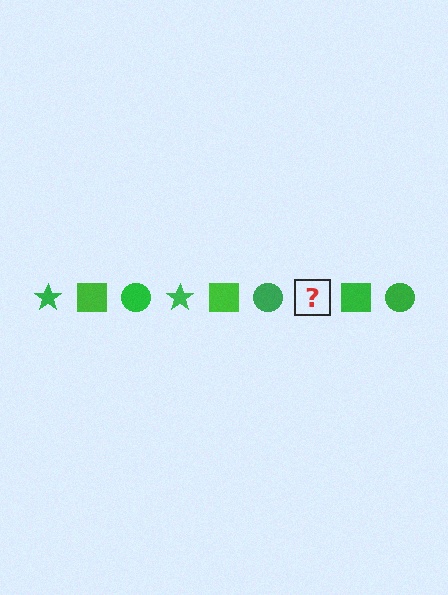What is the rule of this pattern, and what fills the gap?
The rule is that the pattern cycles through star, square, circle shapes in green. The gap should be filled with a green star.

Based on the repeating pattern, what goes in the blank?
The blank should be a green star.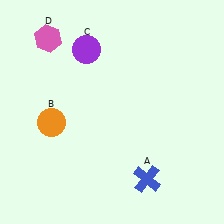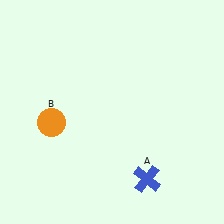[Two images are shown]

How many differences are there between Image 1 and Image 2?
There are 2 differences between the two images.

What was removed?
The pink hexagon (D), the purple circle (C) were removed in Image 2.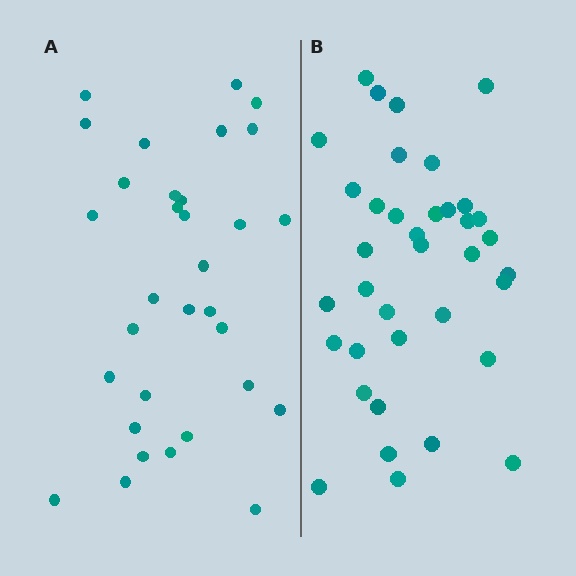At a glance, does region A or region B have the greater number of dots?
Region B (the right region) has more dots.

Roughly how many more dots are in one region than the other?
Region B has about 5 more dots than region A.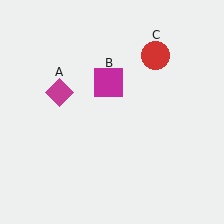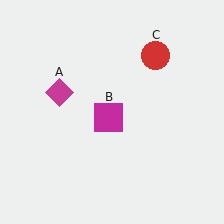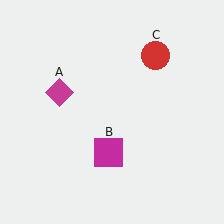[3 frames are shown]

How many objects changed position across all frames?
1 object changed position: magenta square (object B).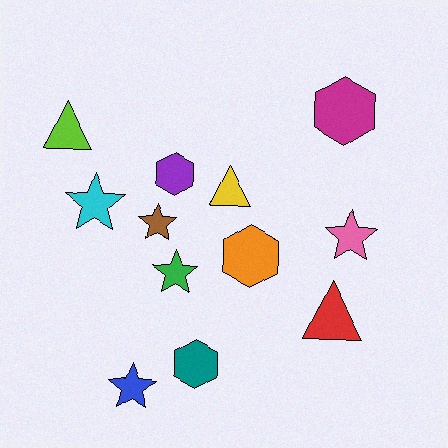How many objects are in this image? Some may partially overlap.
There are 12 objects.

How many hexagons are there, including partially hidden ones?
There are 4 hexagons.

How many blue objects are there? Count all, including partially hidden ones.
There is 1 blue object.